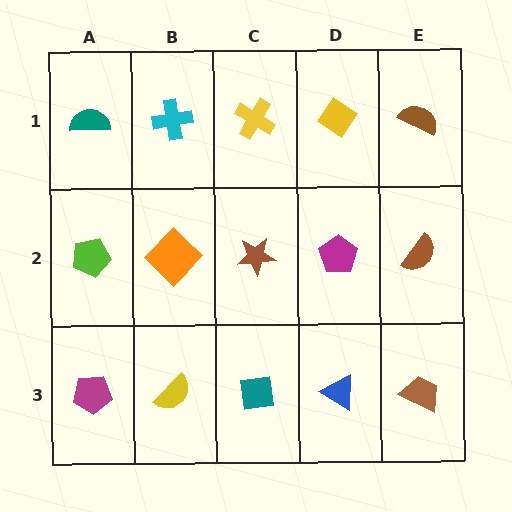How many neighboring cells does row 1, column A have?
2.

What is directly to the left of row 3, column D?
A teal square.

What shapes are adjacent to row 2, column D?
A yellow diamond (row 1, column D), a blue triangle (row 3, column D), a brown star (row 2, column C), a brown semicircle (row 2, column E).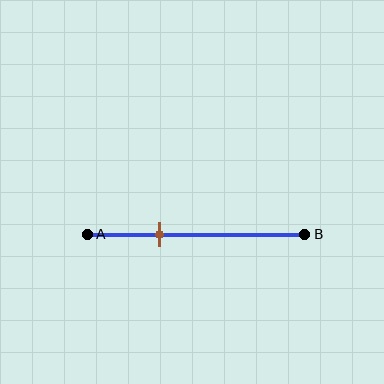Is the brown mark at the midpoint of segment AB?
No, the mark is at about 35% from A, not at the 50% midpoint.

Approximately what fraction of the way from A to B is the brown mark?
The brown mark is approximately 35% of the way from A to B.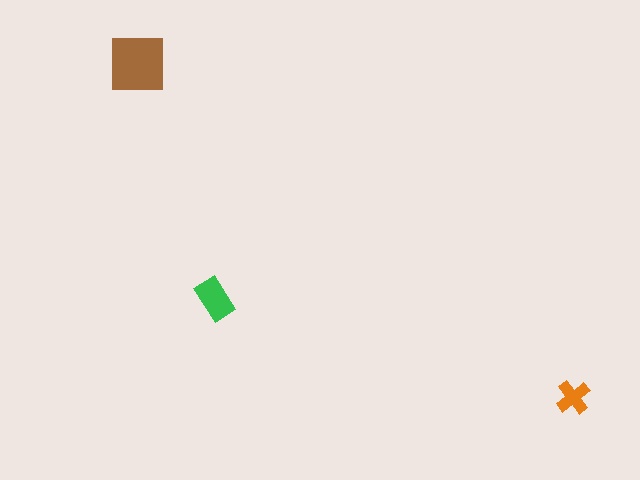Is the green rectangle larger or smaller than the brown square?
Smaller.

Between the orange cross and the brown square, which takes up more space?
The brown square.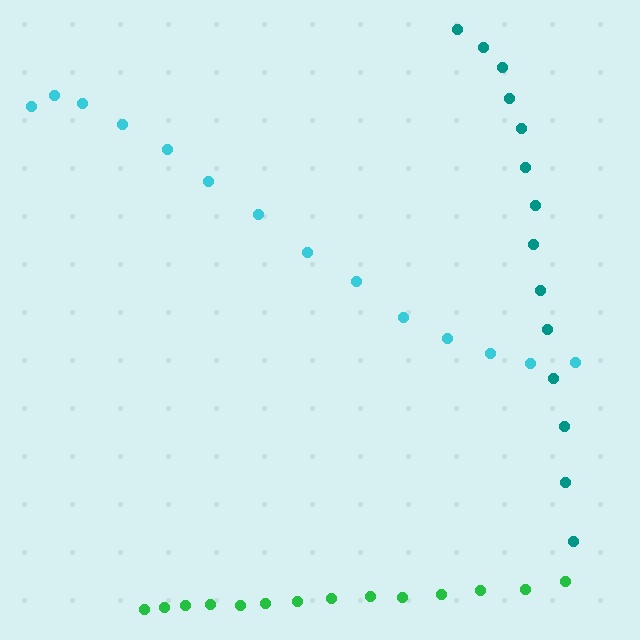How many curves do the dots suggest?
There are 3 distinct paths.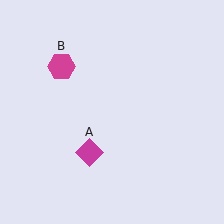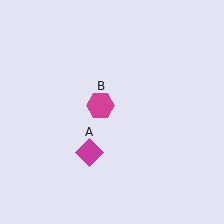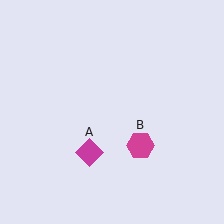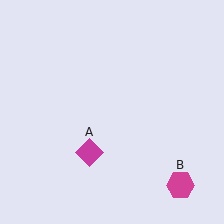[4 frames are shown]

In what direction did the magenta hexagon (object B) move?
The magenta hexagon (object B) moved down and to the right.